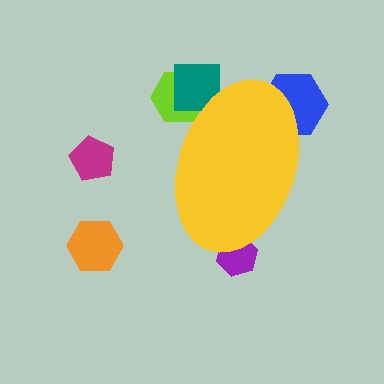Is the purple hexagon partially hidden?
Yes, the purple hexagon is partially hidden behind the yellow ellipse.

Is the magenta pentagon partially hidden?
No, the magenta pentagon is fully visible.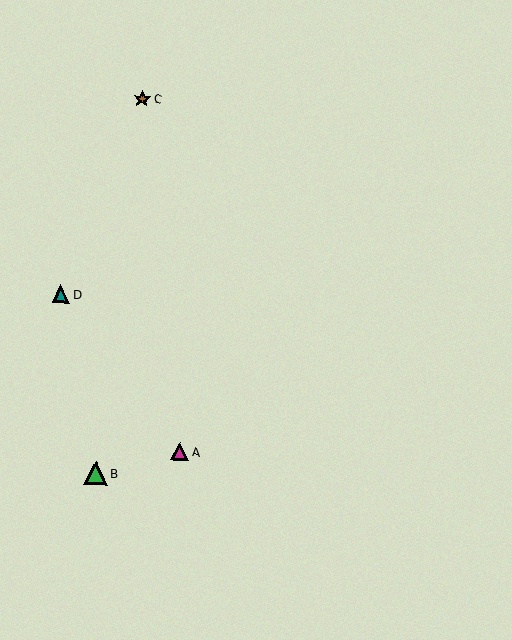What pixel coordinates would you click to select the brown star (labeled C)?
Click at (142, 99) to select the brown star C.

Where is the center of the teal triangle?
The center of the teal triangle is at (61, 294).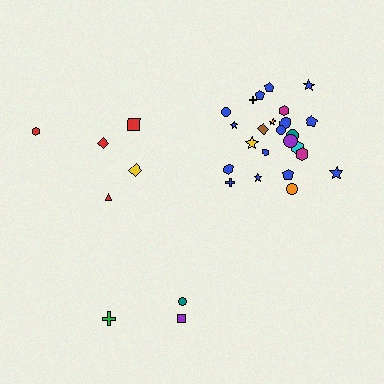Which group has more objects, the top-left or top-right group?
The top-right group.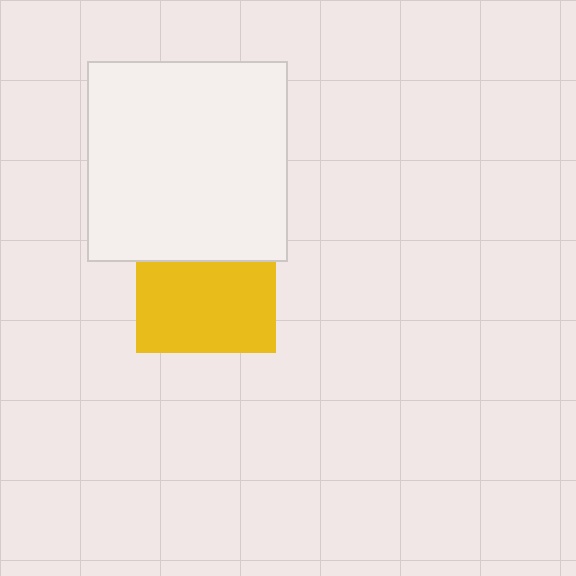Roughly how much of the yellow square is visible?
Most of it is visible (roughly 66%).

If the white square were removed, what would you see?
You would see the complete yellow square.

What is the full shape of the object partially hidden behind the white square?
The partially hidden object is a yellow square.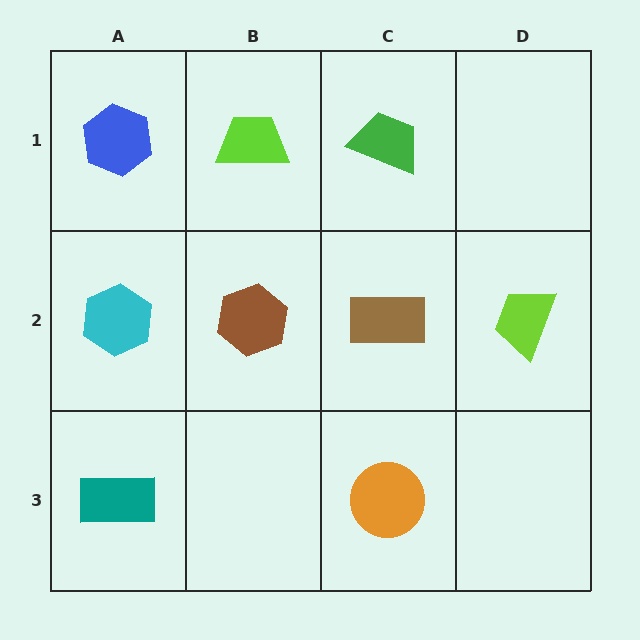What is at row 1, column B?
A lime trapezoid.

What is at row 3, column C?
An orange circle.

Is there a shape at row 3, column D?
No, that cell is empty.